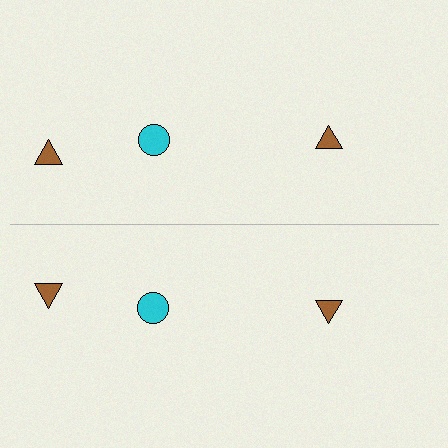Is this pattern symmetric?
Yes, this pattern has bilateral (reflection) symmetry.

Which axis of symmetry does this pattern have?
The pattern has a horizontal axis of symmetry running through the center of the image.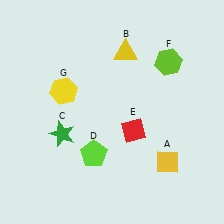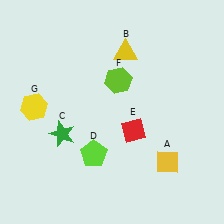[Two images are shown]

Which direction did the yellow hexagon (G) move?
The yellow hexagon (G) moved left.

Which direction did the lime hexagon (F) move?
The lime hexagon (F) moved left.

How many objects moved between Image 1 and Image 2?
2 objects moved between the two images.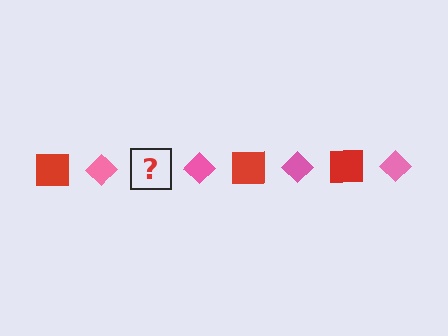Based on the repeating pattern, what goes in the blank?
The blank should be a red square.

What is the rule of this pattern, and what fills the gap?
The rule is that the pattern alternates between red square and pink diamond. The gap should be filled with a red square.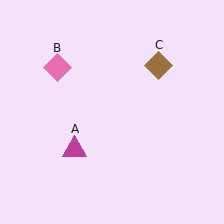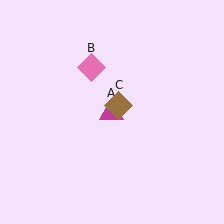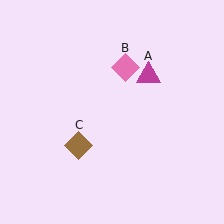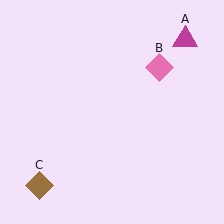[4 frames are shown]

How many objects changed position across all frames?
3 objects changed position: magenta triangle (object A), pink diamond (object B), brown diamond (object C).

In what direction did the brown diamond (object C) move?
The brown diamond (object C) moved down and to the left.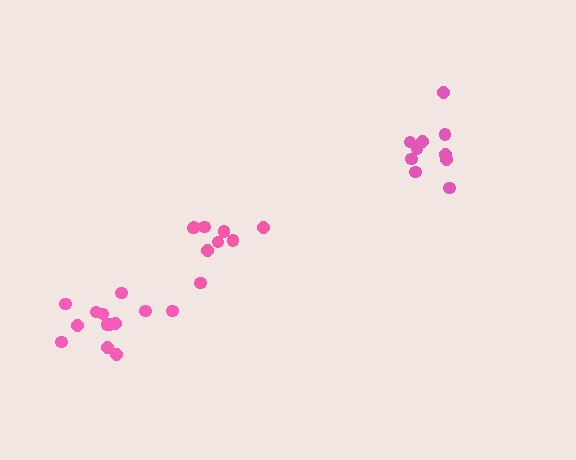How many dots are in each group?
Group 1: 9 dots, Group 2: 10 dots, Group 3: 13 dots (32 total).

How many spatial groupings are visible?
There are 3 spatial groupings.